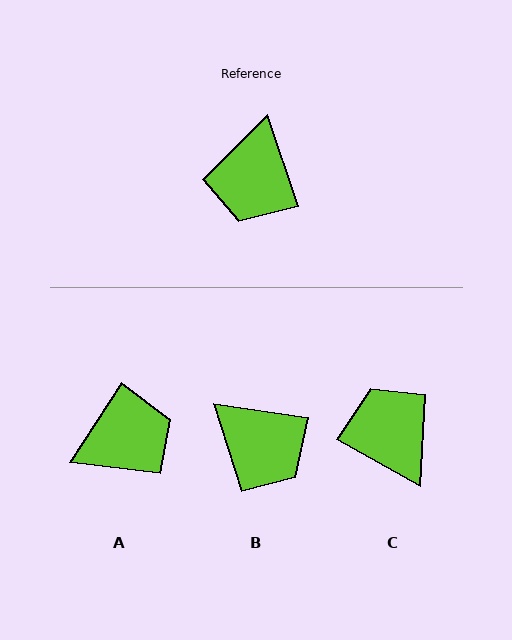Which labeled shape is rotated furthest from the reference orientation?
C, about 138 degrees away.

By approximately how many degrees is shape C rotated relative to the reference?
Approximately 138 degrees clockwise.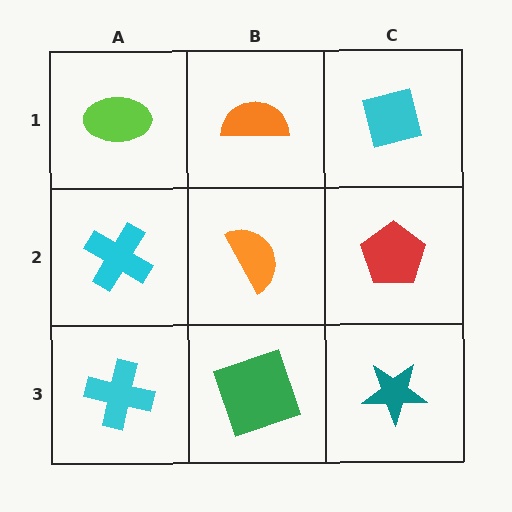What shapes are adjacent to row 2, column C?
A cyan square (row 1, column C), a teal star (row 3, column C), an orange semicircle (row 2, column B).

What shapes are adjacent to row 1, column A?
A cyan cross (row 2, column A), an orange semicircle (row 1, column B).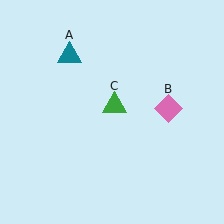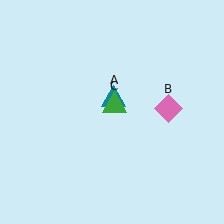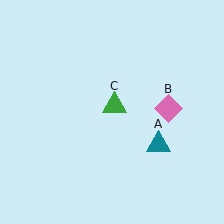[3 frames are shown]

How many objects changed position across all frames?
1 object changed position: teal triangle (object A).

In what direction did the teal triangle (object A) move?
The teal triangle (object A) moved down and to the right.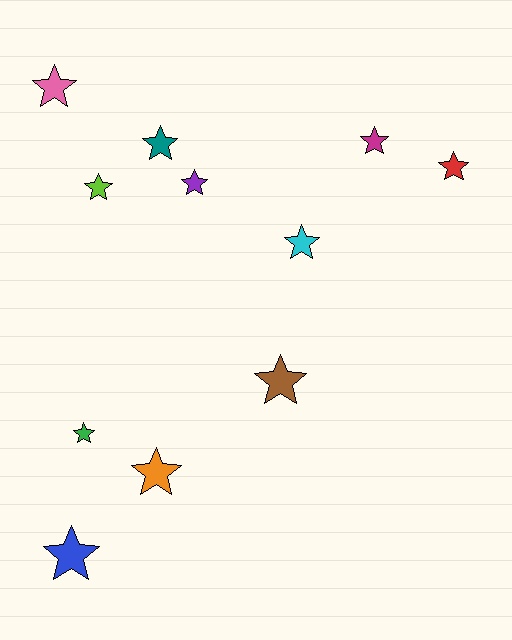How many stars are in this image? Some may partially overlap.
There are 11 stars.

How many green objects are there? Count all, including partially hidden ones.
There is 1 green object.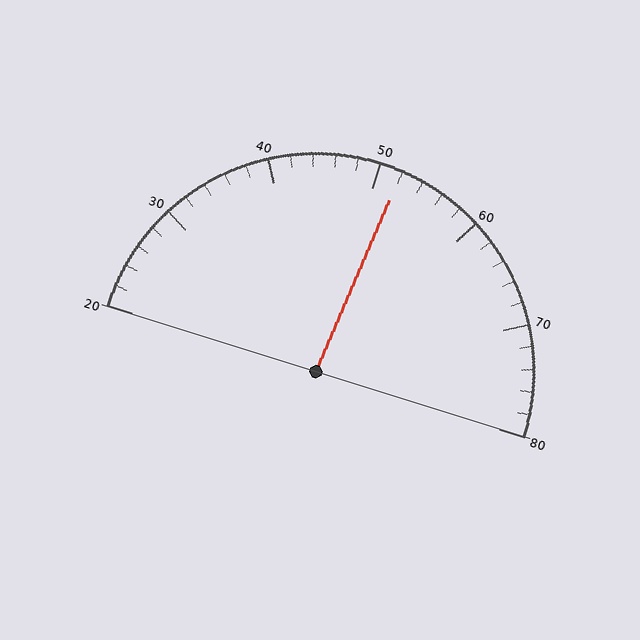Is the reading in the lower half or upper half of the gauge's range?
The reading is in the upper half of the range (20 to 80).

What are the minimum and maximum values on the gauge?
The gauge ranges from 20 to 80.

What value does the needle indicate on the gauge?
The needle indicates approximately 52.